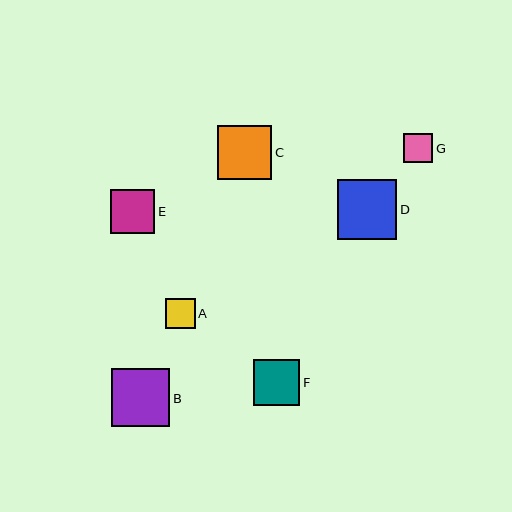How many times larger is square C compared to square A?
Square C is approximately 1.8 times the size of square A.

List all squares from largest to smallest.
From largest to smallest: D, B, C, F, E, A, G.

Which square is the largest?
Square D is the largest with a size of approximately 59 pixels.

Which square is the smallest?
Square G is the smallest with a size of approximately 29 pixels.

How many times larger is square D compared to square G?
Square D is approximately 2.0 times the size of square G.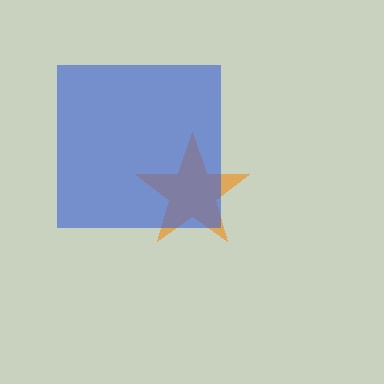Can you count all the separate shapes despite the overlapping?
Yes, there are 2 separate shapes.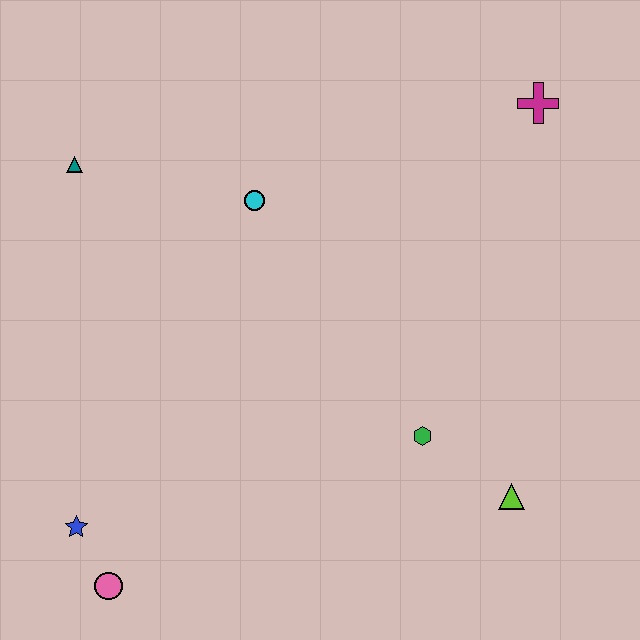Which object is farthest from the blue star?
The magenta cross is farthest from the blue star.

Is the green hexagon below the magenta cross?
Yes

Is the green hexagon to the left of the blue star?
No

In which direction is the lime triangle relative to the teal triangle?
The lime triangle is to the right of the teal triangle.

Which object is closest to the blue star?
The pink circle is closest to the blue star.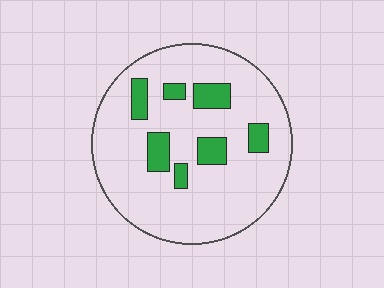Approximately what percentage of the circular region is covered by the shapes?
Approximately 15%.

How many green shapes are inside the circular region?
7.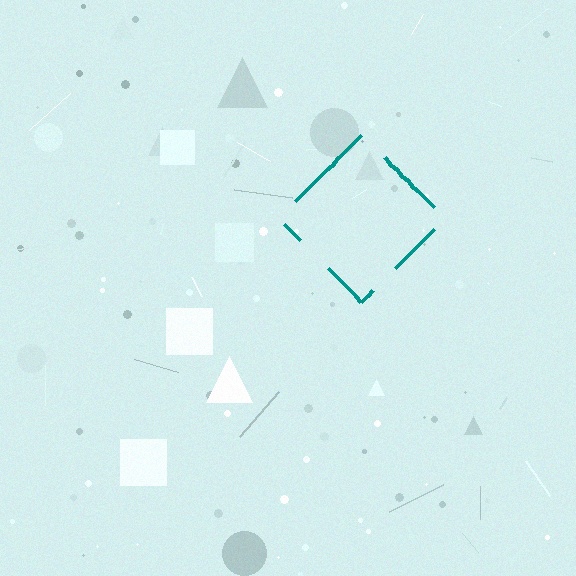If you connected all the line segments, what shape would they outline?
They would outline a diamond.